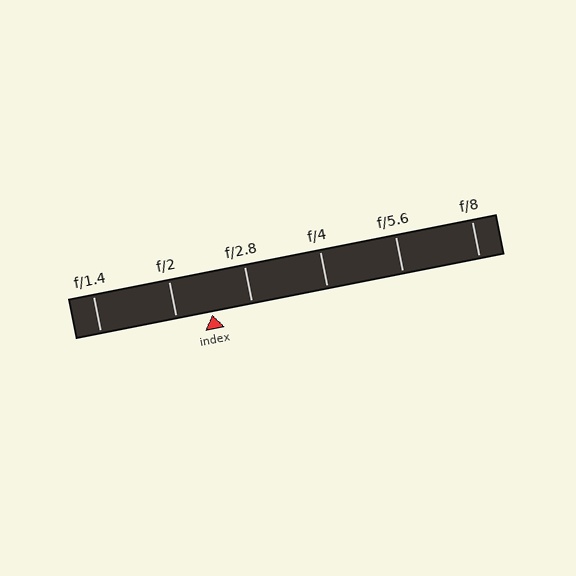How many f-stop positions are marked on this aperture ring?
There are 6 f-stop positions marked.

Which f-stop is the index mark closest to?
The index mark is closest to f/2.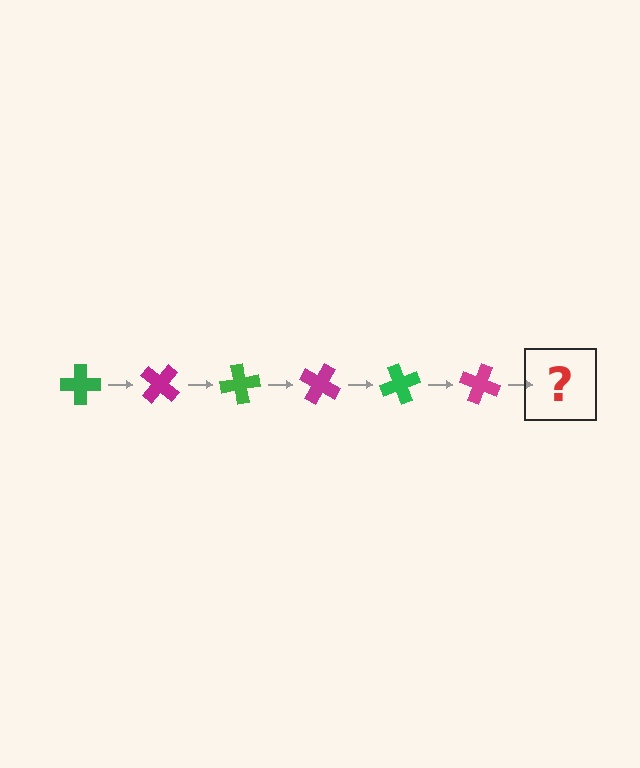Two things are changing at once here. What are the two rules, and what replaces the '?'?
The two rules are that it rotates 40 degrees each step and the color cycles through green and magenta. The '?' should be a green cross, rotated 240 degrees from the start.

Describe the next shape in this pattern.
It should be a green cross, rotated 240 degrees from the start.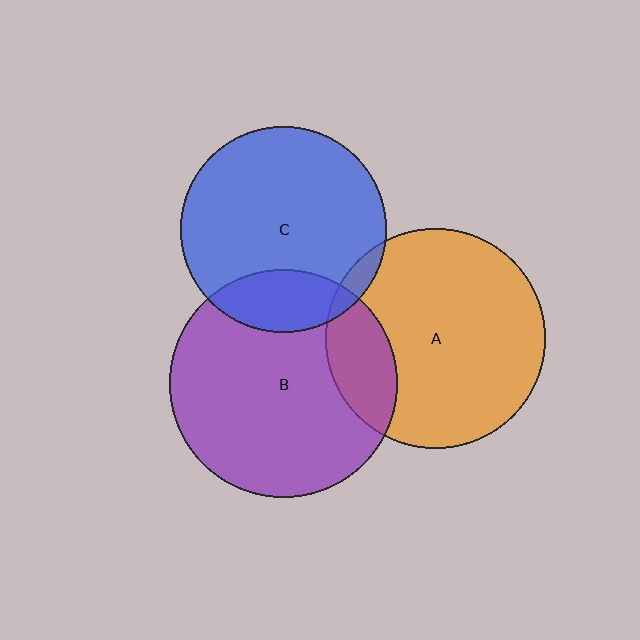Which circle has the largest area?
Circle B (purple).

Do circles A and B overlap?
Yes.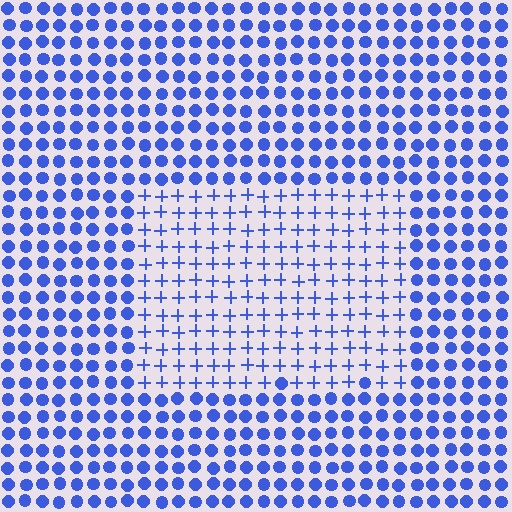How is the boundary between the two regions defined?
The boundary is defined by a change in element shape: plus signs inside vs. circles outside. All elements share the same color and spacing.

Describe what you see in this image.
The image is filled with small blue elements arranged in a uniform grid. A rectangle-shaped region contains plus signs, while the surrounding area contains circles. The boundary is defined purely by the change in element shape.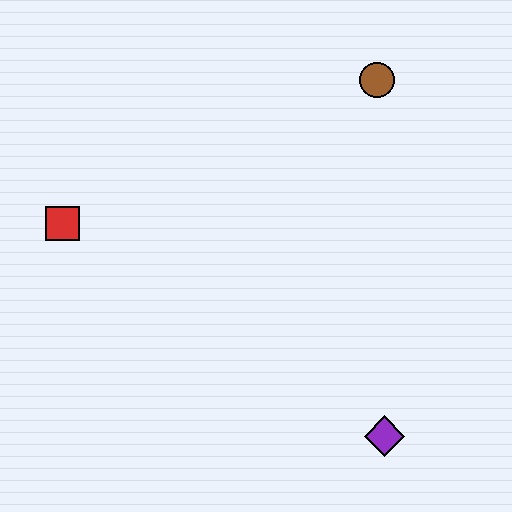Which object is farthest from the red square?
The purple diamond is farthest from the red square.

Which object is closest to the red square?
The brown circle is closest to the red square.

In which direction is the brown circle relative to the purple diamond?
The brown circle is above the purple diamond.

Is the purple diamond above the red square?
No